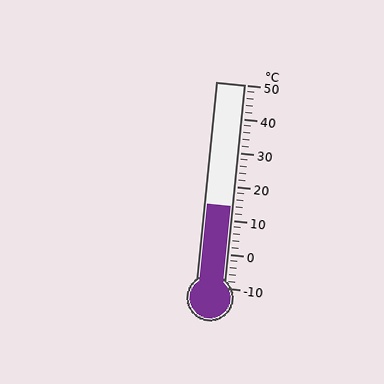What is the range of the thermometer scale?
The thermometer scale ranges from -10°C to 50°C.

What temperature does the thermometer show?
The thermometer shows approximately 14°C.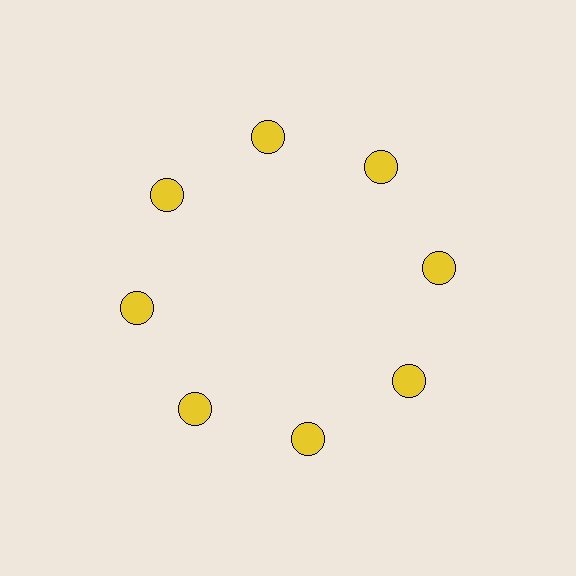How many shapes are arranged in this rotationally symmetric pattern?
There are 8 shapes, arranged in 8 groups of 1.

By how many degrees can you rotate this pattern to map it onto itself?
The pattern maps onto itself every 45 degrees of rotation.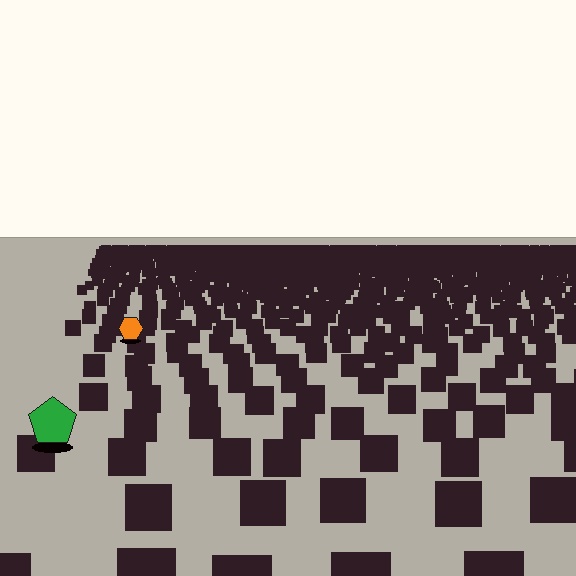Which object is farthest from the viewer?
The orange hexagon is farthest from the viewer. It appears smaller and the ground texture around it is denser.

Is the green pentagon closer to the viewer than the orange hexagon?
Yes. The green pentagon is closer — you can tell from the texture gradient: the ground texture is coarser near it.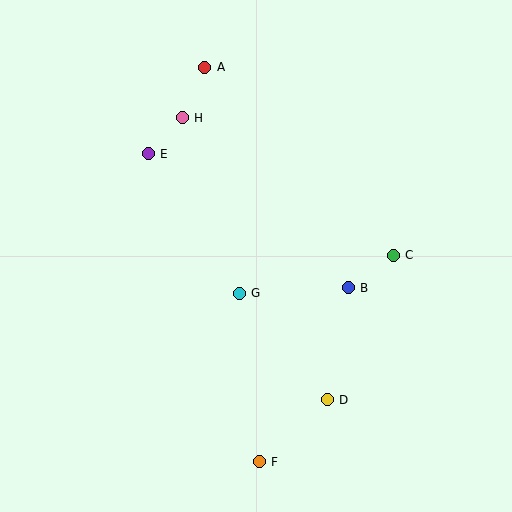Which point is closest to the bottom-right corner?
Point D is closest to the bottom-right corner.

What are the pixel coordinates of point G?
Point G is at (239, 293).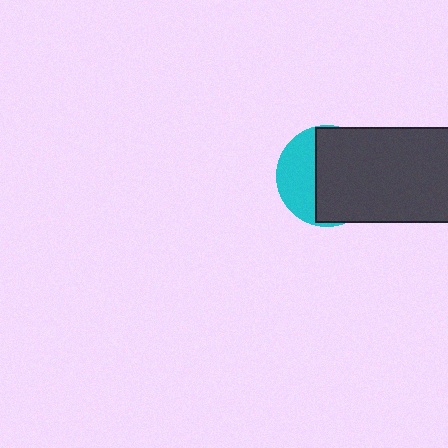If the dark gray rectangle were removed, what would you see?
You would see the complete cyan circle.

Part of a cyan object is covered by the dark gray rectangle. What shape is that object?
It is a circle.